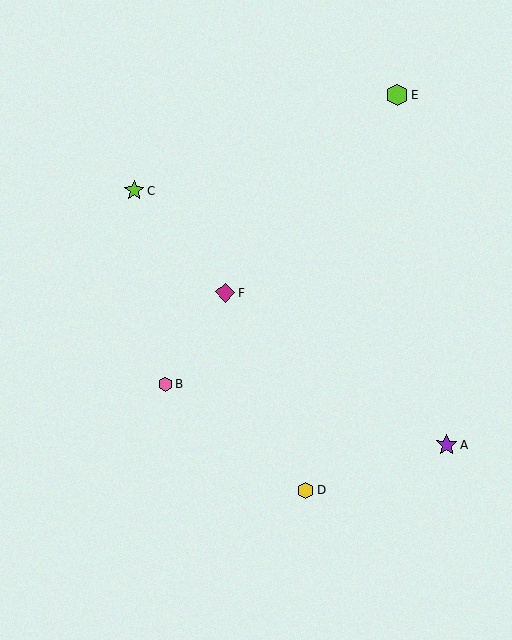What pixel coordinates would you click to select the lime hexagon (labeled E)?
Click at (397, 95) to select the lime hexagon E.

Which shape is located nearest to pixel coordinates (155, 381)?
The pink hexagon (labeled B) at (165, 384) is nearest to that location.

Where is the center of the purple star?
The center of the purple star is at (447, 445).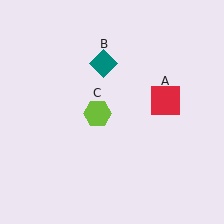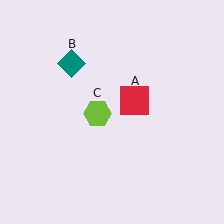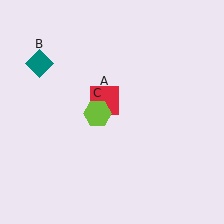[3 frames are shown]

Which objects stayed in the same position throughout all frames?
Lime hexagon (object C) remained stationary.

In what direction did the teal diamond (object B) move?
The teal diamond (object B) moved left.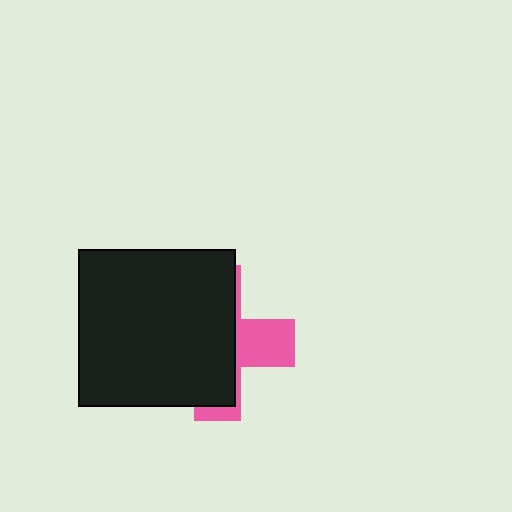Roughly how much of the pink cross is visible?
A small part of it is visible (roughly 32%).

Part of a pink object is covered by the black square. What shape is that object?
It is a cross.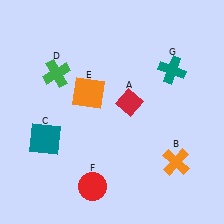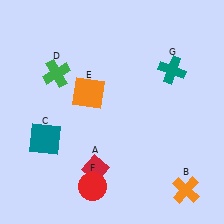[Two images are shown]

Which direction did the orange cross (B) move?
The orange cross (B) moved down.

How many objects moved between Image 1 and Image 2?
2 objects moved between the two images.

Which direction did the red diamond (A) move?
The red diamond (A) moved down.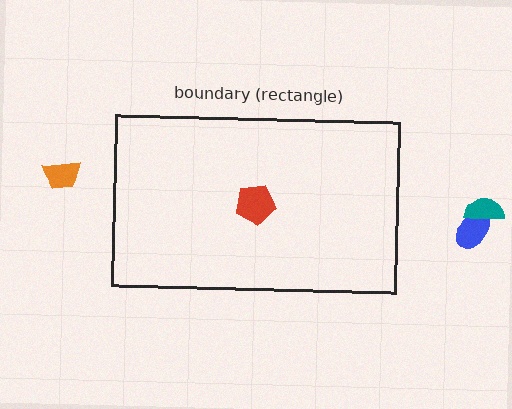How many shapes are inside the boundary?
1 inside, 3 outside.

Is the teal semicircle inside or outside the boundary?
Outside.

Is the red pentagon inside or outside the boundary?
Inside.